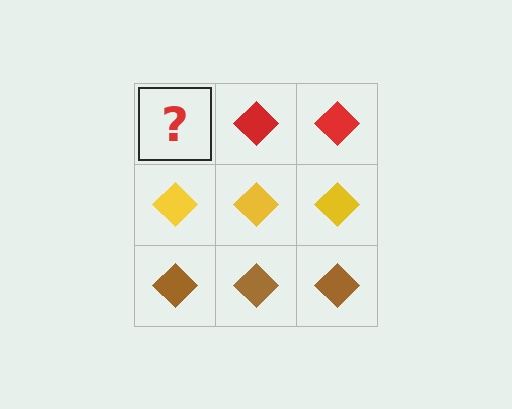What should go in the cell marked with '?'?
The missing cell should contain a red diamond.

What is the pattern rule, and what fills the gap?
The rule is that each row has a consistent color. The gap should be filled with a red diamond.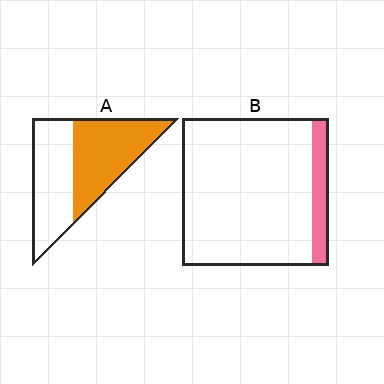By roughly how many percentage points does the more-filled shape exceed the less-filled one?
By roughly 40 percentage points (A over B).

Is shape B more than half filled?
No.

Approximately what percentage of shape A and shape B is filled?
A is approximately 50% and B is approximately 10%.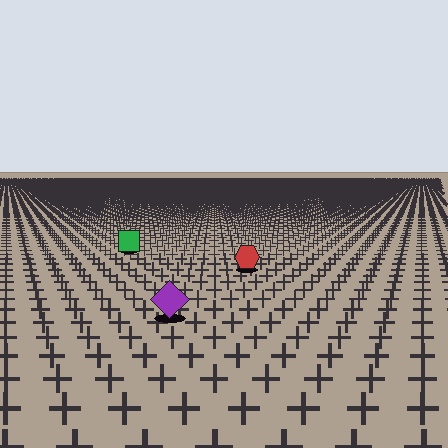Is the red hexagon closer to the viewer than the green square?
Yes. The red hexagon is closer — you can tell from the texture gradient: the ground texture is coarser near it.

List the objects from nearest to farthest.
From nearest to farthest: the purple diamond, the red hexagon, the green square.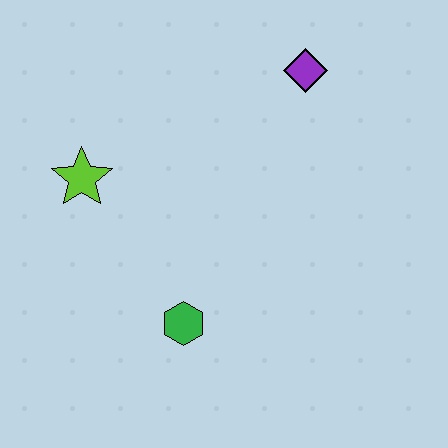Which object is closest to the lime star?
The green hexagon is closest to the lime star.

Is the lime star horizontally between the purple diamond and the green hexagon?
No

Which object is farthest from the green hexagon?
The purple diamond is farthest from the green hexagon.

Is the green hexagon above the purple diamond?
No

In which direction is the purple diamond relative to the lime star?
The purple diamond is to the right of the lime star.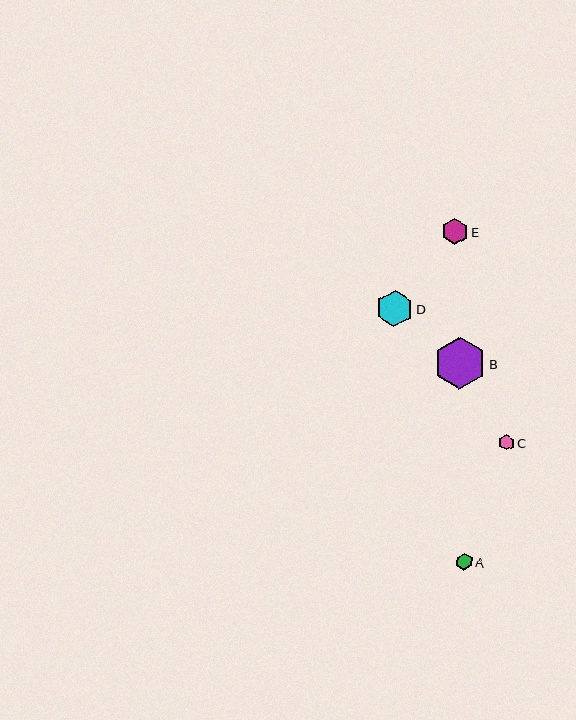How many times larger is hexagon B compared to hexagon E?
Hexagon B is approximately 2.0 times the size of hexagon E.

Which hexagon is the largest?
Hexagon B is the largest with a size of approximately 52 pixels.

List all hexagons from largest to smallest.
From largest to smallest: B, D, E, A, C.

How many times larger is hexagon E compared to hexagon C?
Hexagon E is approximately 1.7 times the size of hexagon C.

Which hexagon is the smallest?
Hexagon C is the smallest with a size of approximately 15 pixels.